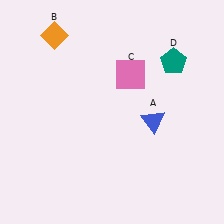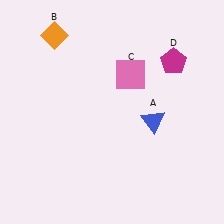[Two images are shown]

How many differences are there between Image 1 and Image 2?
There is 1 difference between the two images.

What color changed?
The pentagon (D) changed from teal in Image 1 to magenta in Image 2.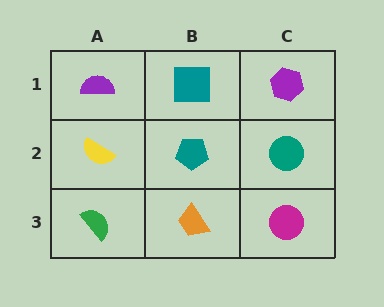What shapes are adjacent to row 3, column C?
A teal circle (row 2, column C), an orange trapezoid (row 3, column B).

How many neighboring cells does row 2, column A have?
3.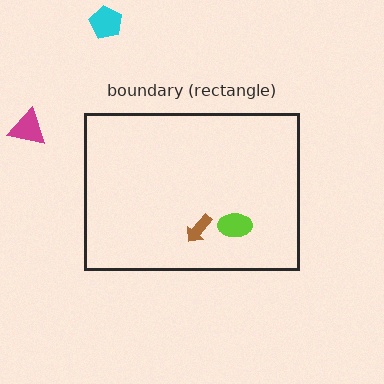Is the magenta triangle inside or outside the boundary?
Outside.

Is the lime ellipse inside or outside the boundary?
Inside.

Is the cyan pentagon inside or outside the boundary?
Outside.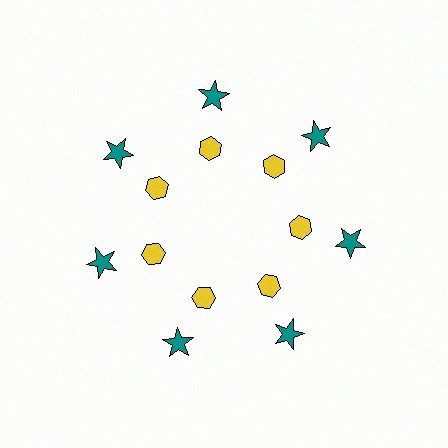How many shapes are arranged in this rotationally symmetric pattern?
There are 14 shapes, arranged in 7 groups of 2.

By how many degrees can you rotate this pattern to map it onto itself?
The pattern maps onto itself every 51 degrees of rotation.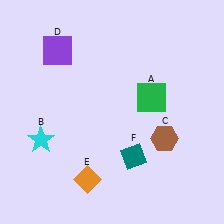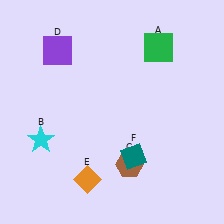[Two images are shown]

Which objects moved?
The objects that moved are: the green square (A), the brown hexagon (C).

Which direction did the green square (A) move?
The green square (A) moved up.